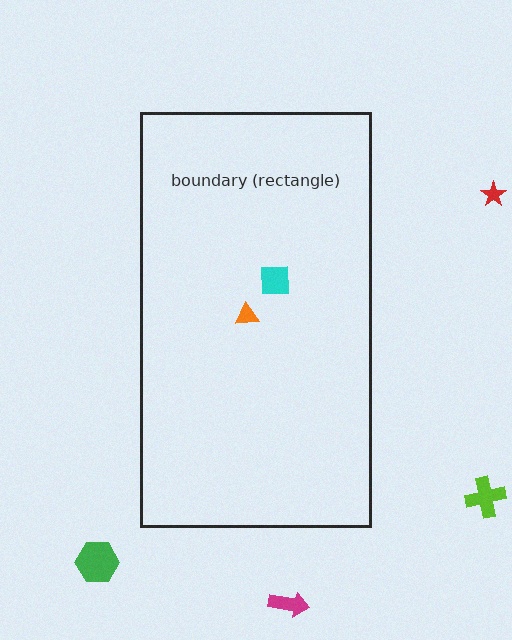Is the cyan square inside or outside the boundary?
Inside.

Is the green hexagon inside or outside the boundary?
Outside.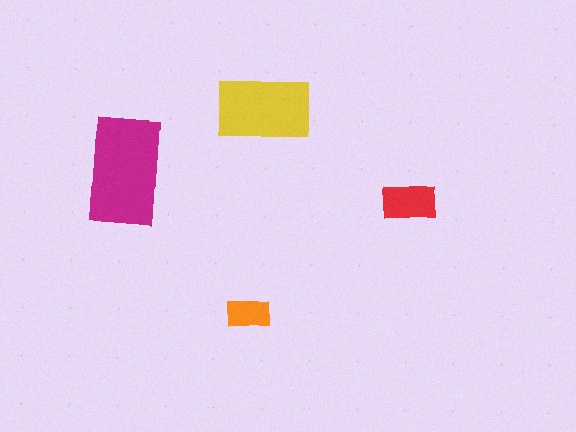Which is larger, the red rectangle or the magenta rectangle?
The magenta one.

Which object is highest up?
The yellow rectangle is topmost.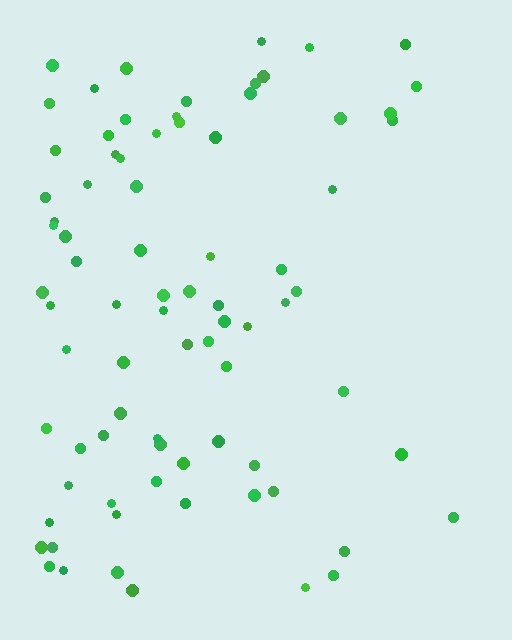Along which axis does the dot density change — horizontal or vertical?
Horizontal.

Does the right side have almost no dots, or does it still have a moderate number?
Still a moderate number, just noticeably fewer than the left.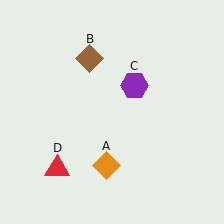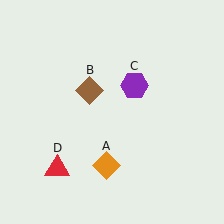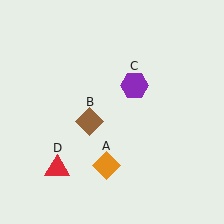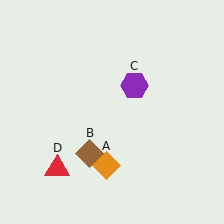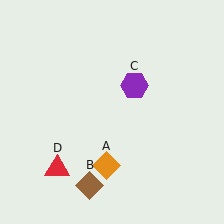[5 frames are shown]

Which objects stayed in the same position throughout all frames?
Orange diamond (object A) and purple hexagon (object C) and red triangle (object D) remained stationary.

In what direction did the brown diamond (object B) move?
The brown diamond (object B) moved down.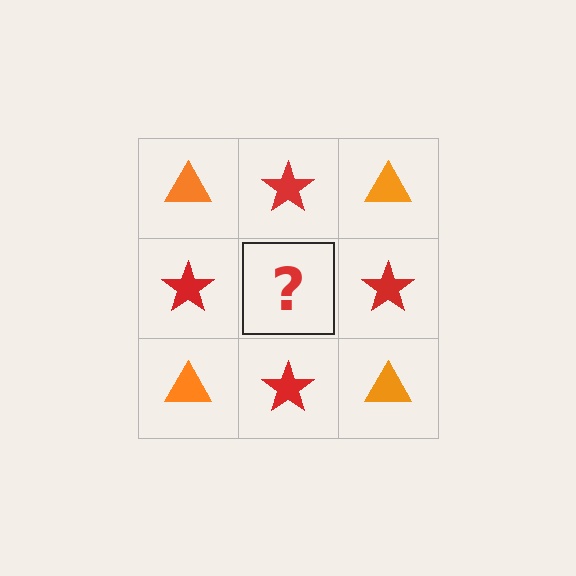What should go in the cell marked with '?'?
The missing cell should contain an orange triangle.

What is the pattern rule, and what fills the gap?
The rule is that it alternates orange triangle and red star in a checkerboard pattern. The gap should be filled with an orange triangle.